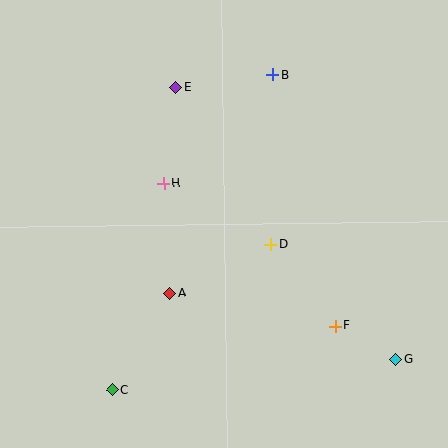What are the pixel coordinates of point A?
Point A is at (170, 293).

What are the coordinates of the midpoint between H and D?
The midpoint between H and D is at (217, 214).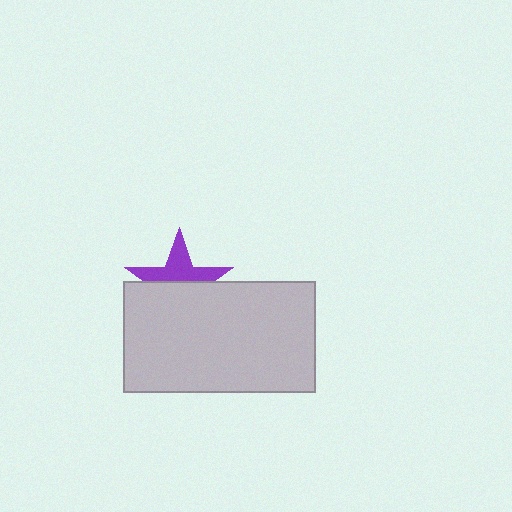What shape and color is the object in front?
The object in front is a light gray rectangle.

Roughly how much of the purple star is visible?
About half of it is visible (roughly 48%).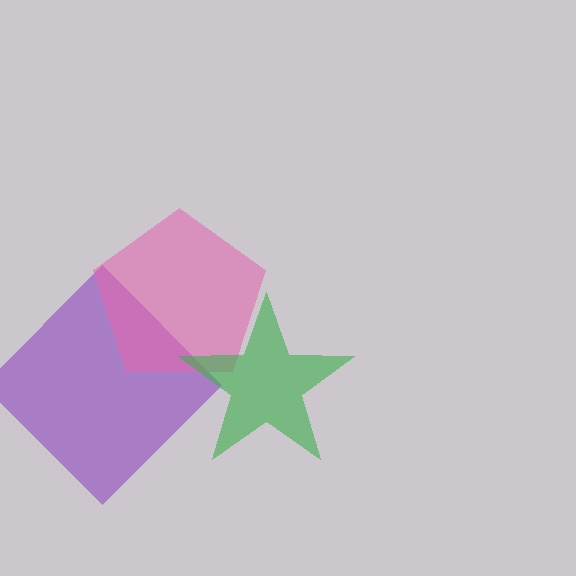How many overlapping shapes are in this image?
There are 3 overlapping shapes in the image.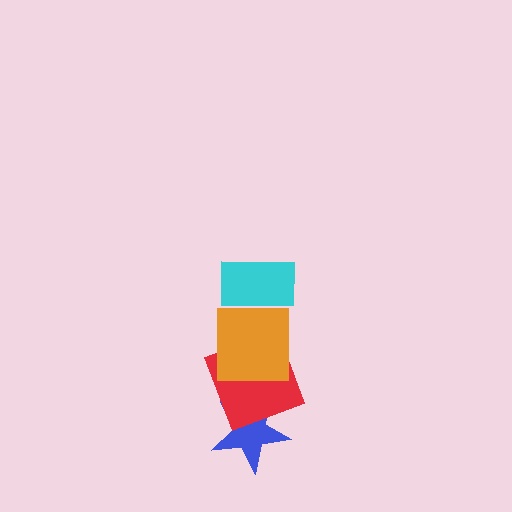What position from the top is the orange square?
The orange square is 2nd from the top.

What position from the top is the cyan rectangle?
The cyan rectangle is 1st from the top.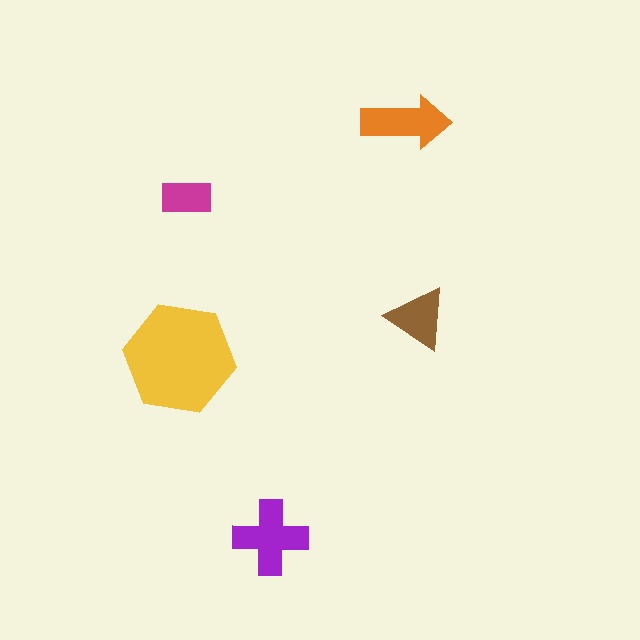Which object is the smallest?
The magenta rectangle.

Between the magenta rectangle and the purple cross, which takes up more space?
The purple cross.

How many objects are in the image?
There are 5 objects in the image.